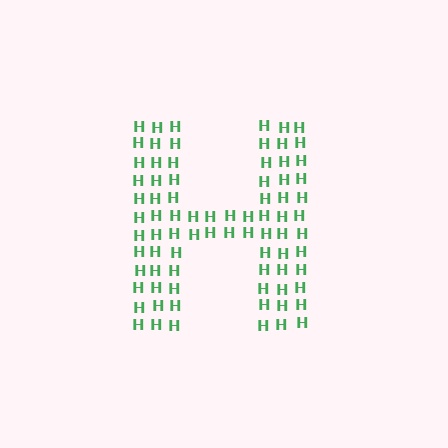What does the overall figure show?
The overall figure shows the letter H.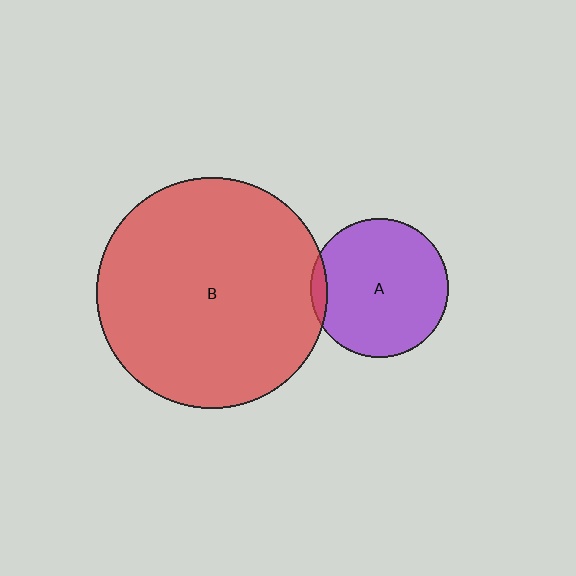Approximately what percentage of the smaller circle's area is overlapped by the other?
Approximately 5%.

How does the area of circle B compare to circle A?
Approximately 2.8 times.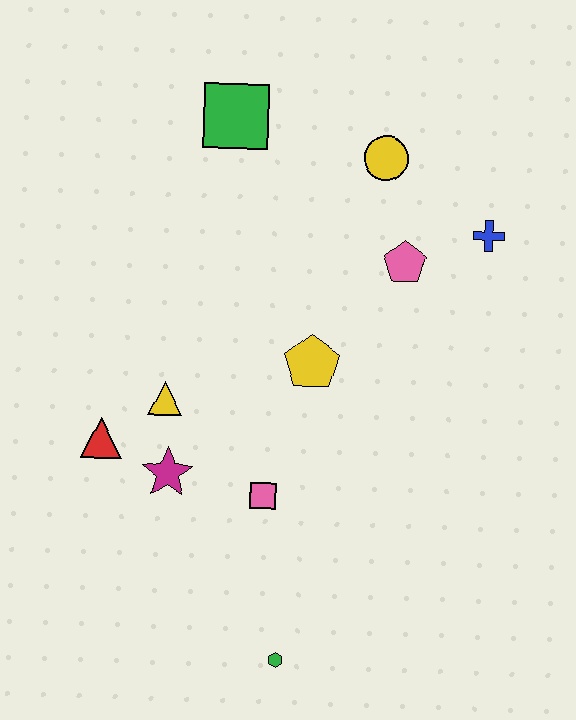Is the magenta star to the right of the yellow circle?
No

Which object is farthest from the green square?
The green hexagon is farthest from the green square.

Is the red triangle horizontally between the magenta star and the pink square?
No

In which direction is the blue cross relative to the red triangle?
The blue cross is to the right of the red triangle.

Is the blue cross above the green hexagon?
Yes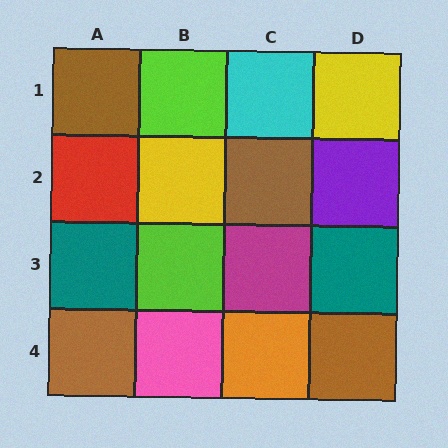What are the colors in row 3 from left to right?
Teal, lime, magenta, teal.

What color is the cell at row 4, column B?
Pink.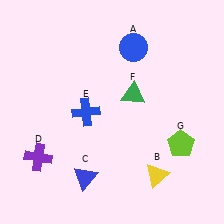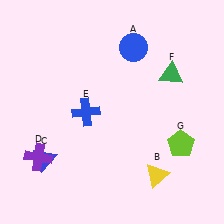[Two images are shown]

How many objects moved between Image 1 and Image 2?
2 objects moved between the two images.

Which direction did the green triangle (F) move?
The green triangle (F) moved right.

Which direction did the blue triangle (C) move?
The blue triangle (C) moved left.